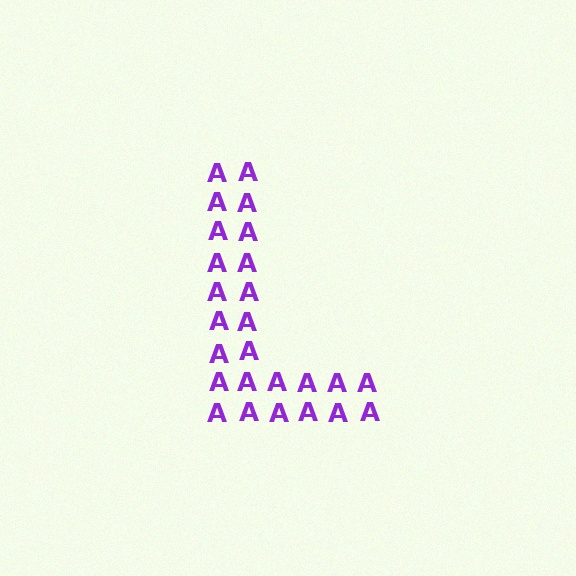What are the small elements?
The small elements are letter A's.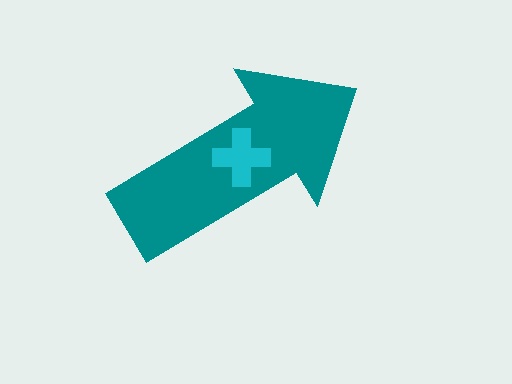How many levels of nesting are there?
2.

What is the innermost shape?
The cyan cross.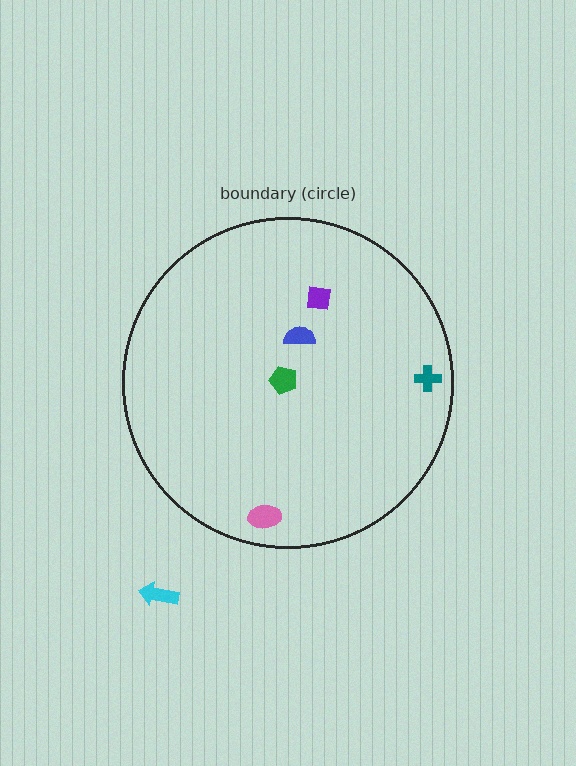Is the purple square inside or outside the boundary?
Inside.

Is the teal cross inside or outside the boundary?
Inside.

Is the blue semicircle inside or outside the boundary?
Inside.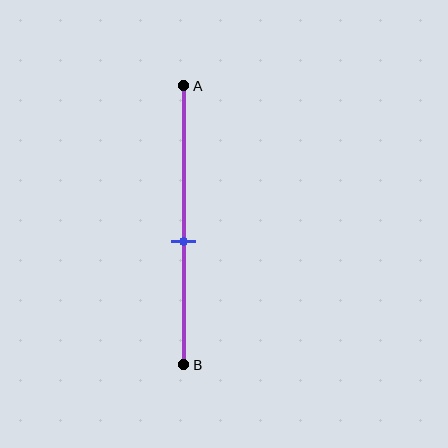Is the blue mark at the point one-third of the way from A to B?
No, the mark is at about 55% from A, not at the 33% one-third point.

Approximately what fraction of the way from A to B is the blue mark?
The blue mark is approximately 55% of the way from A to B.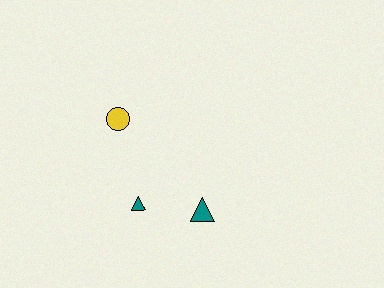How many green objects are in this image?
There are no green objects.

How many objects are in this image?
There are 3 objects.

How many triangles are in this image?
There are 2 triangles.